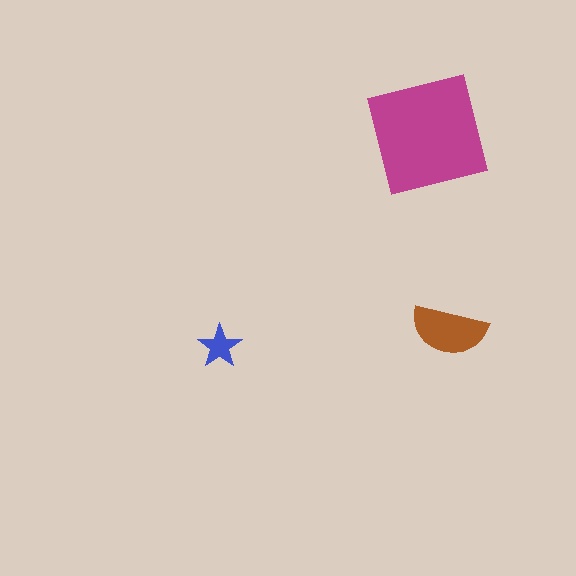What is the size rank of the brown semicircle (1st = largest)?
2nd.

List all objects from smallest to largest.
The blue star, the brown semicircle, the magenta square.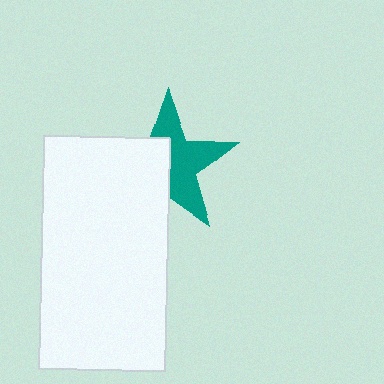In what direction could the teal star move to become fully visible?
The teal star could move toward the upper-right. That would shift it out from behind the white rectangle entirely.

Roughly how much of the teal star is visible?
About half of it is visible (roughly 54%).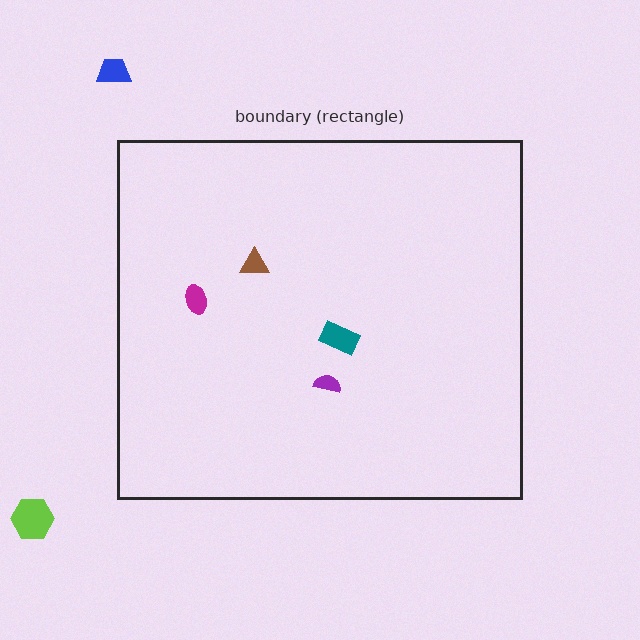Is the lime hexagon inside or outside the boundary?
Outside.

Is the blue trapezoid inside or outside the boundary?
Outside.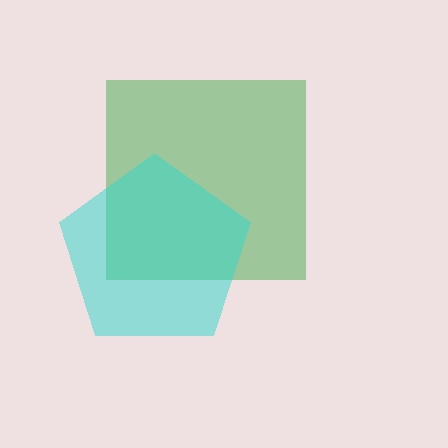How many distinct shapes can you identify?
There are 2 distinct shapes: a green square, a cyan pentagon.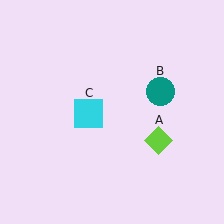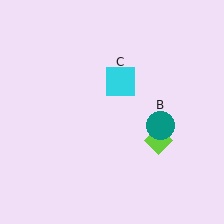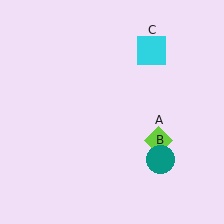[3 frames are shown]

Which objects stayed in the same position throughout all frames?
Lime diamond (object A) remained stationary.